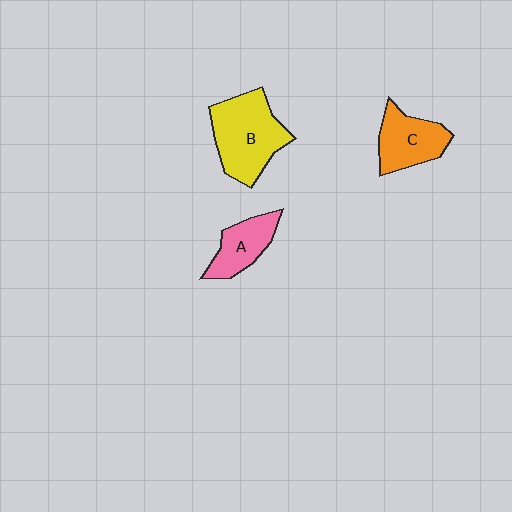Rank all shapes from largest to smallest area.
From largest to smallest: B (yellow), C (orange), A (pink).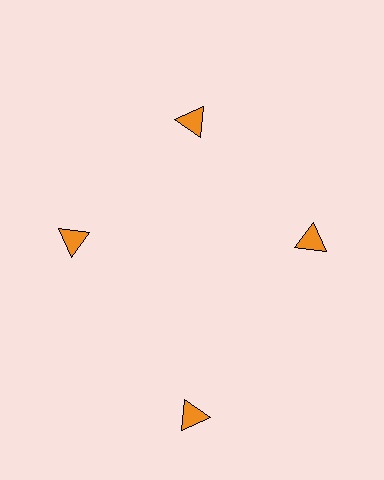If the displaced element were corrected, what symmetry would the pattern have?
It would have 4-fold rotational symmetry — the pattern would map onto itself every 90 degrees.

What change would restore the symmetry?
The symmetry would be restored by moving it inward, back onto the ring so that all 4 triangles sit at equal angles and equal distance from the center.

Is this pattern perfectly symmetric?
No. The 4 orange triangles are arranged in a ring, but one element near the 6 o'clock position is pushed outward from the center, breaking the 4-fold rotational symmetry.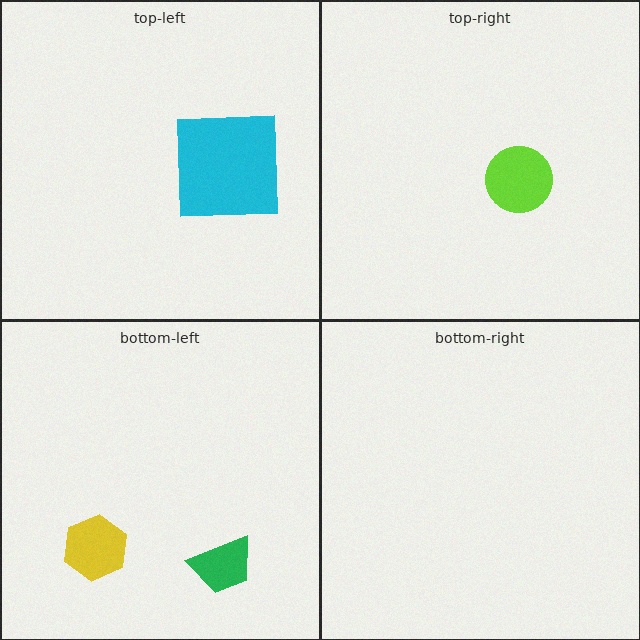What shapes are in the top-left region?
The pink semicircle, the cyan square.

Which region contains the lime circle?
The top-right region.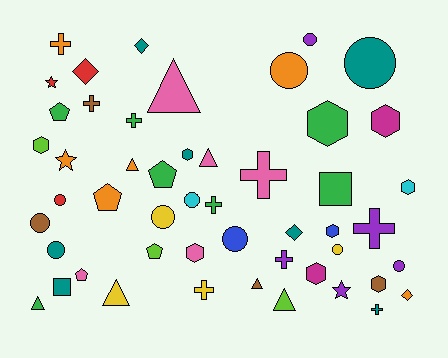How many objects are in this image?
There are 50 objects.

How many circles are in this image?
There are 11 circles.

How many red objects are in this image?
There are 3 red objects.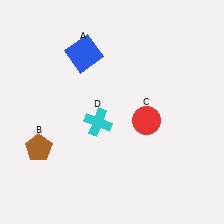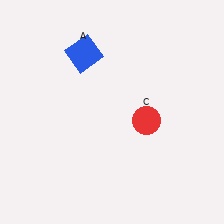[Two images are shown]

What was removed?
The brown pentagon (B), the cyan cross (D) were removed in Image 2.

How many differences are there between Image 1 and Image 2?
There are 2 differences between the two images.